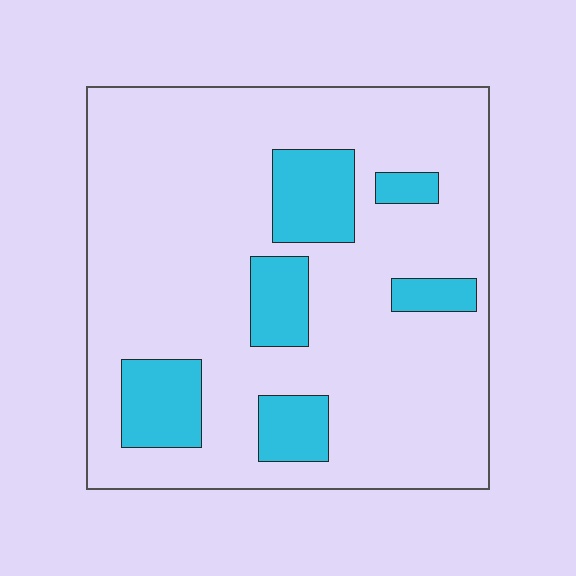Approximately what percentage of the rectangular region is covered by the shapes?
Approximately 20%.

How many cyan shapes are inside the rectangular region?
6.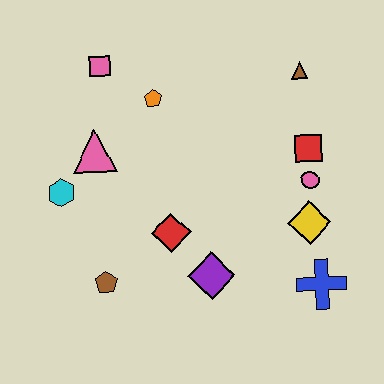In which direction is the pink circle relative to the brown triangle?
The pink circle is below the brown triangle.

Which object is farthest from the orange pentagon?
The blue cross is farthest from the orange pentagon.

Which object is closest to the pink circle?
The red square is closest to the pink circle.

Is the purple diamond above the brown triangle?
No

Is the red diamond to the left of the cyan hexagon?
No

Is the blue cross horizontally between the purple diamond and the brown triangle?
No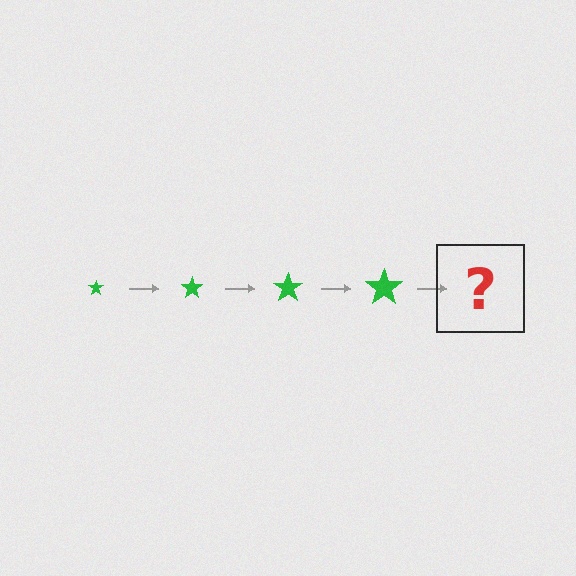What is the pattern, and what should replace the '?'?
The pattern is that the star gets progressively larger each step. The '?' should be a green star, larger than the previous one.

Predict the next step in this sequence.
The next step is a green star, larger than the previous one.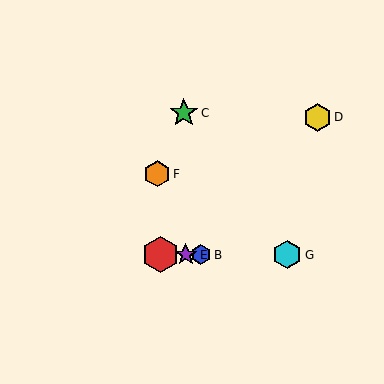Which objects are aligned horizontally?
Objects A, B, E, G are aligned horizontally.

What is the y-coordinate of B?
Object B is at y≈255.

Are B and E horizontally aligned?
Yes, both are at y≈255.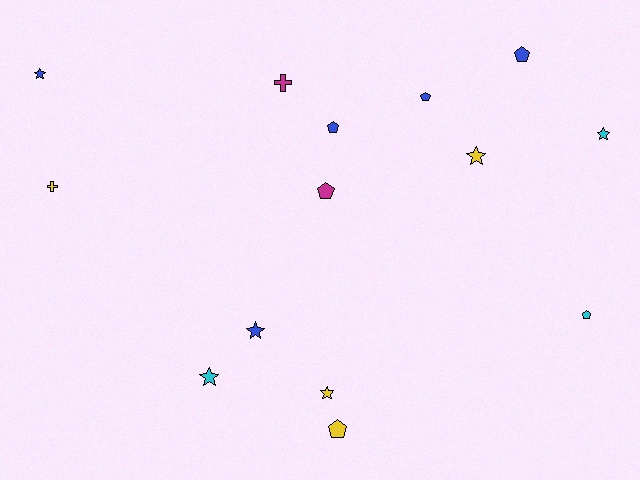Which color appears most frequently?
Blue, with 5 objects.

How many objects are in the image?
There are 14 objects.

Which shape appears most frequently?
Pentagon, with 6 objects.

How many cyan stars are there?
There are 2 cyan stars.